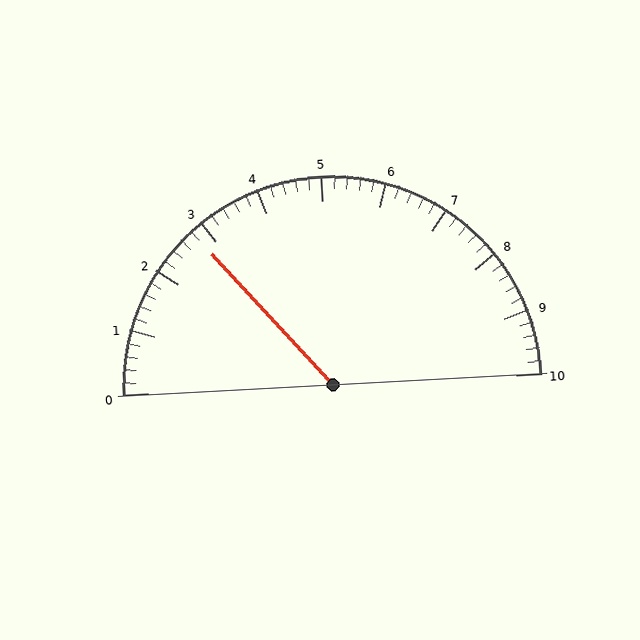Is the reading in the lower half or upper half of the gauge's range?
The reading is in the lower half of the range (0 to 10).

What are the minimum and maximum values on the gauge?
The gauge ranges from 0 to 10.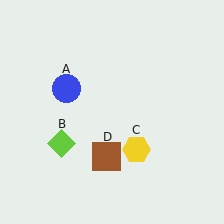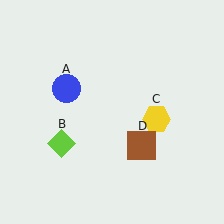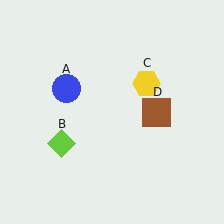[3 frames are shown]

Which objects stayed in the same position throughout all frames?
Blue circle (object A) and lime diamond (object B) remained stationary.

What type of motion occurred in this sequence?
The yellow hexagon (object C), brown square (object D) rotated counterclockwise around the center of the scene.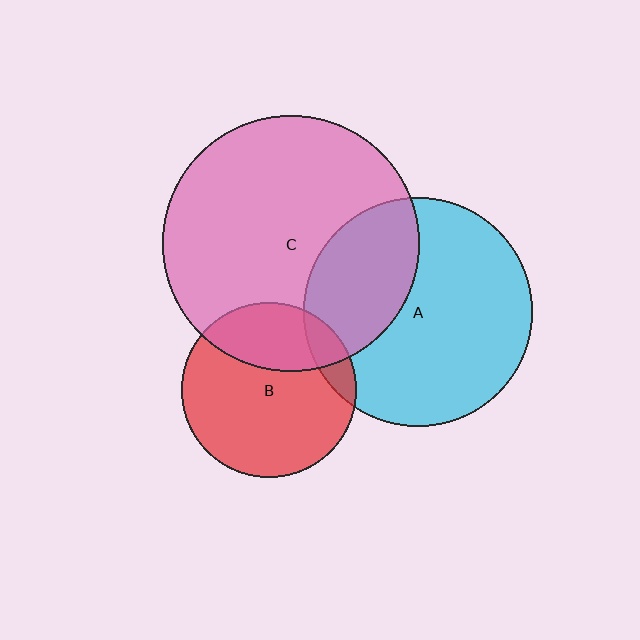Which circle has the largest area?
Circle C (pink).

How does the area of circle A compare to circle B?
Approximately 1.7 times.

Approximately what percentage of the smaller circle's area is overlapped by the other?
Approximately 35%.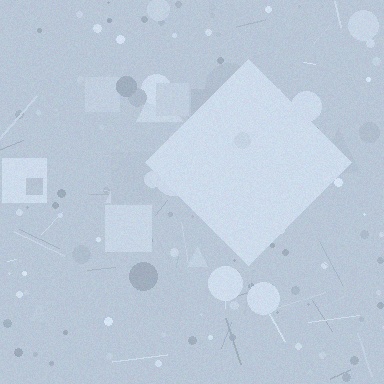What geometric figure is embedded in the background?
A diamond is embedded in the background.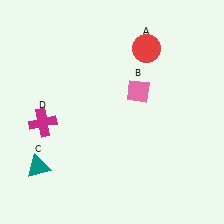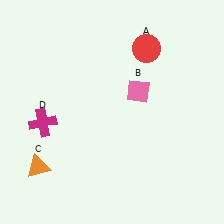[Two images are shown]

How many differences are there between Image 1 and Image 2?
There is 1 difference between the two images.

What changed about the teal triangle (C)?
In Image 1, C is teal. In Image 2, it changed to orange.